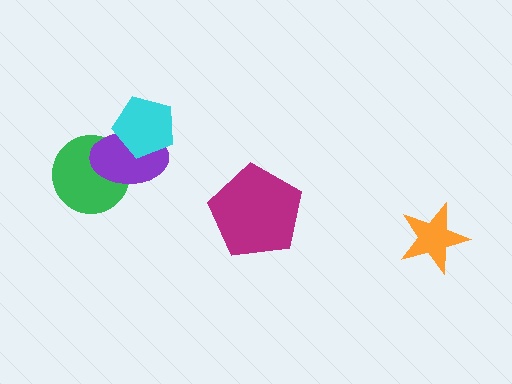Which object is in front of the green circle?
The purple ellipse is in front of the green circle.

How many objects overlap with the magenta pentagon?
0 objects overlap with the magenta pentagon.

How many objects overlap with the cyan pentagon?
1 object overlaps with the cyan pentagon.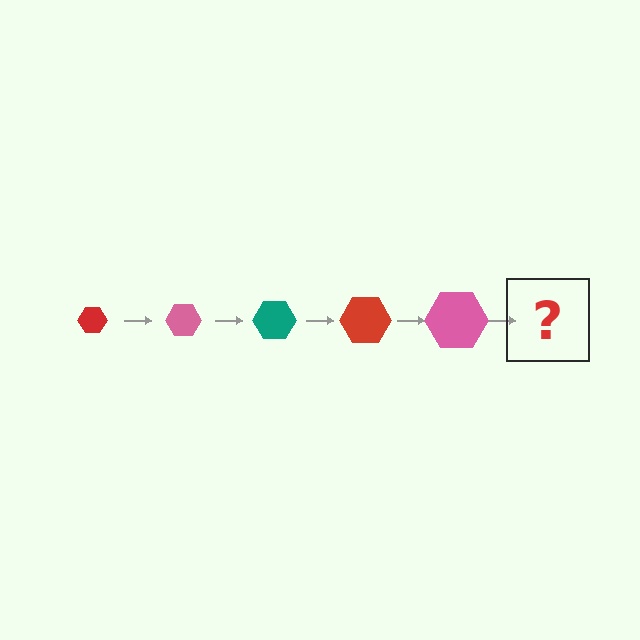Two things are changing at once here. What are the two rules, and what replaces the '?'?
The two rules are that the hexagon grows larger each step and the color cycles through red, pink, and teal. The '?' should be a teal hexagon, larger than the previous one.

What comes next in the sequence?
The next element should be a teal hexagon, larger than the previous one.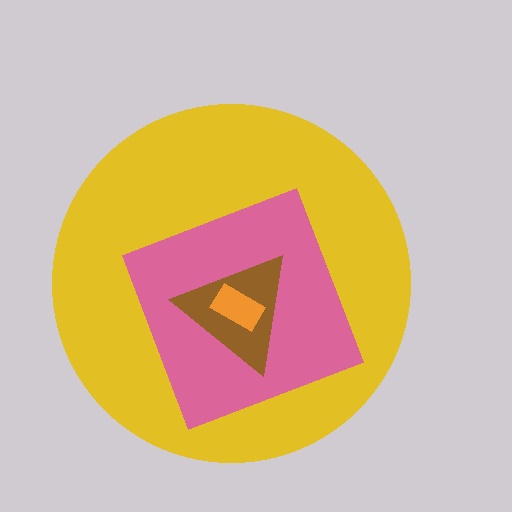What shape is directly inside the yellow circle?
The pink diamond.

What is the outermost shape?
The yellow circle.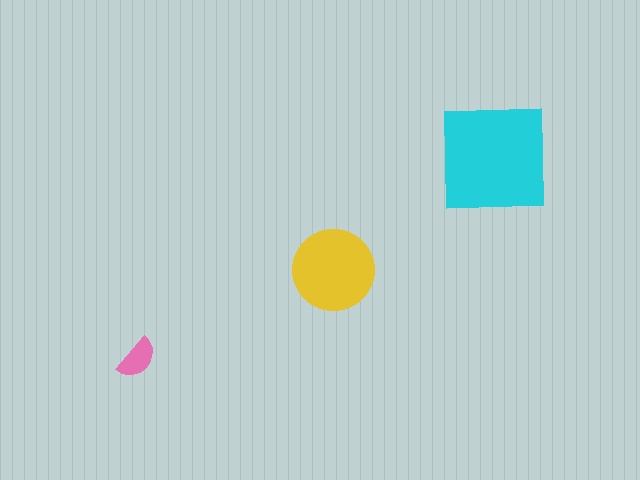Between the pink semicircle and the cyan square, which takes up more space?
The cyan square.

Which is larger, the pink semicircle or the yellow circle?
The yellow circle.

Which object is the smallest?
The pink semicircle.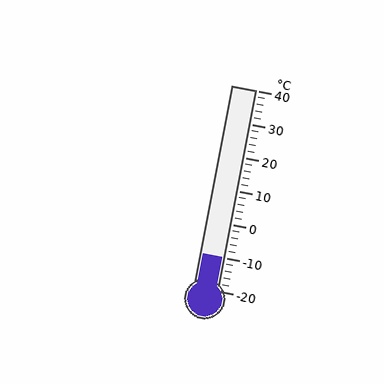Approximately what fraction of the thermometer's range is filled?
The thermometer is filled to approximately 15% of its range.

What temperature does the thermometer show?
The thermometer shows approximately -10°C.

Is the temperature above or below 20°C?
The temperature is below 20°C.